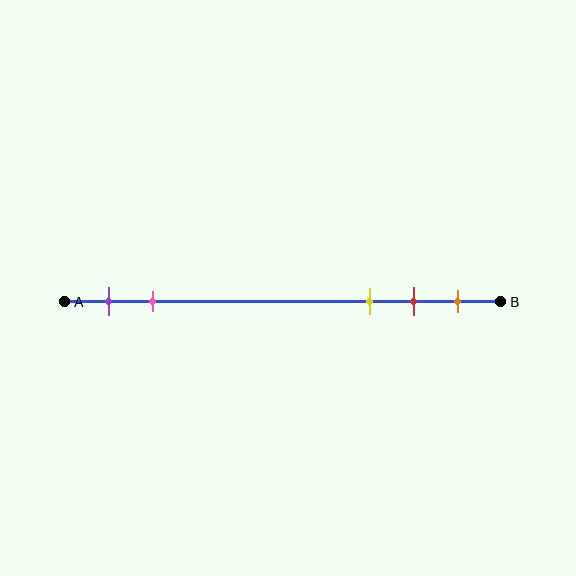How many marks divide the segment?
There are 5 marks dividing the segment.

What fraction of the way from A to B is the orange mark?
The orange mark is approximately 90% (0.9) of the way from A to B.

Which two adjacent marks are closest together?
The red and orange marks are the closest adjacent pair.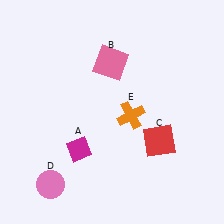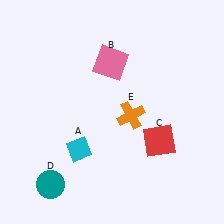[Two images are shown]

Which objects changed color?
A changed from magenta to cyan. D changed from pink to teal.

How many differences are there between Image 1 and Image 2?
There are 2 differences between the two images.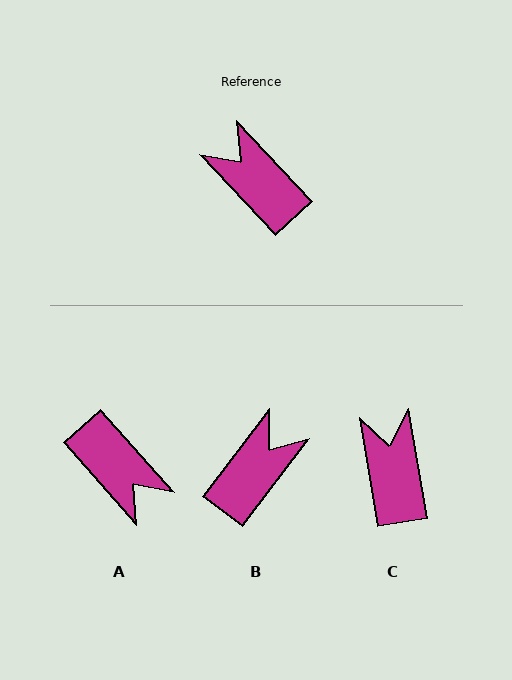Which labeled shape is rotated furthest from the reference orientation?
A, about 179 degrees away.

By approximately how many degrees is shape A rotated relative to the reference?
Approximately 179 degrees counter-clockwise.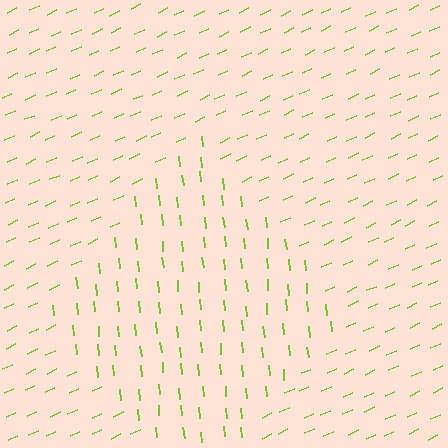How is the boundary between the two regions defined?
The boundary is defined purely by a change in line orientation (approximately 71 degrees difference). All lines are the same color and thickness.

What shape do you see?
I see a diamond.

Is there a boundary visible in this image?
Yes, there is a texture boundary formed by a change in line orientation.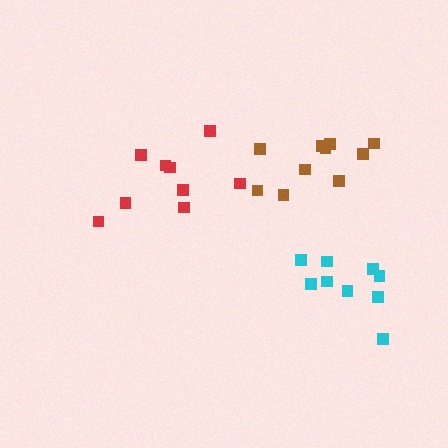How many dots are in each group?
Group 1: 9 dots, Group 2: 9 dots, Group 3: 10 dots (28 total).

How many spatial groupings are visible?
There are 3 spatial groupings.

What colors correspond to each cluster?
The clusters are colored: red, cyan, brown.